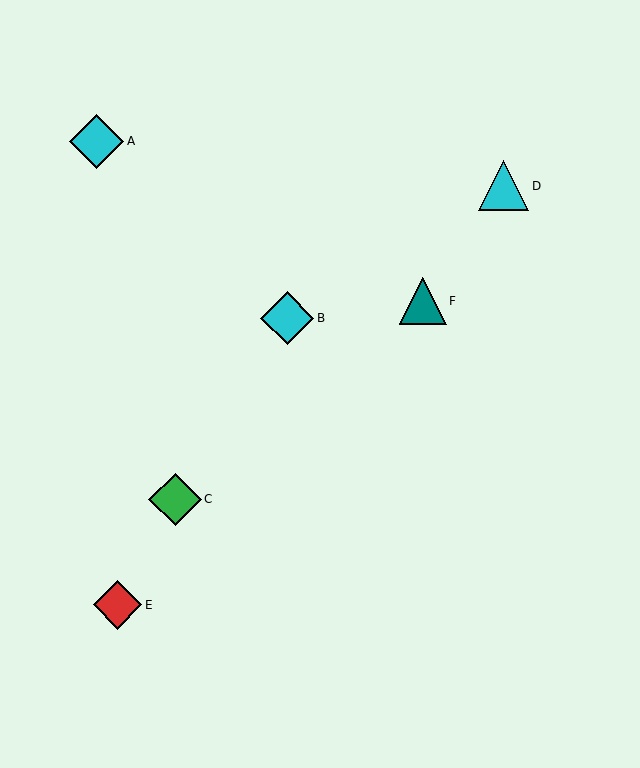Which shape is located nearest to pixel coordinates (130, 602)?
The red diamond (labeled E) at (118, 605) is nearest to that location.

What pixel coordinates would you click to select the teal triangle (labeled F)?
Click at (423, 301) to select the teal triangle F.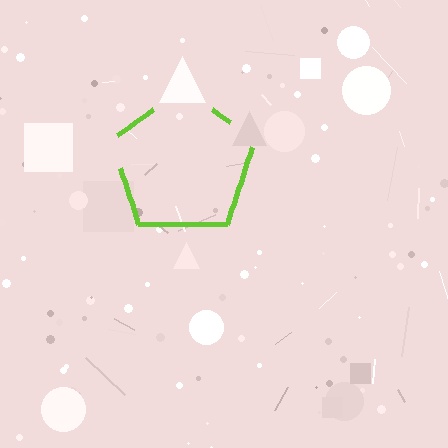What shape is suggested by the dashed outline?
The dashed outline suggests a pentagon.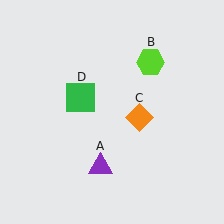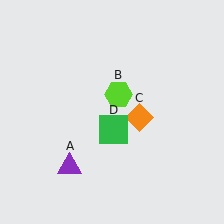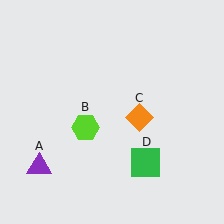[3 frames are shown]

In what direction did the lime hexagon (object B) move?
The lime hexagon (object B) moved down and to the left.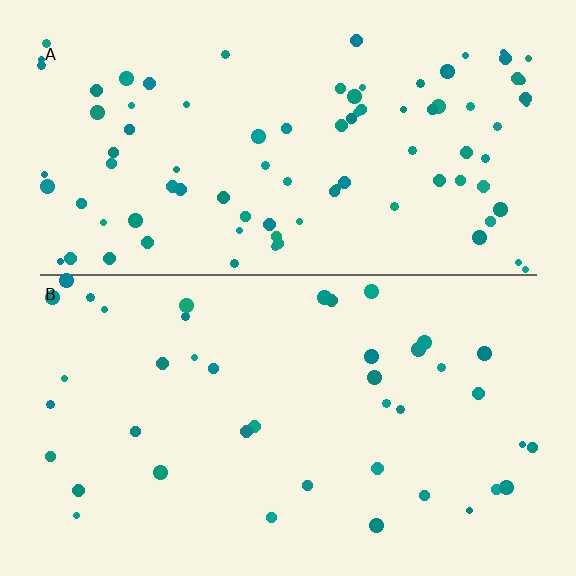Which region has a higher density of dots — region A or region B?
A (the top).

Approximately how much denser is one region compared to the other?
Approximately 2.1× — region A over region B.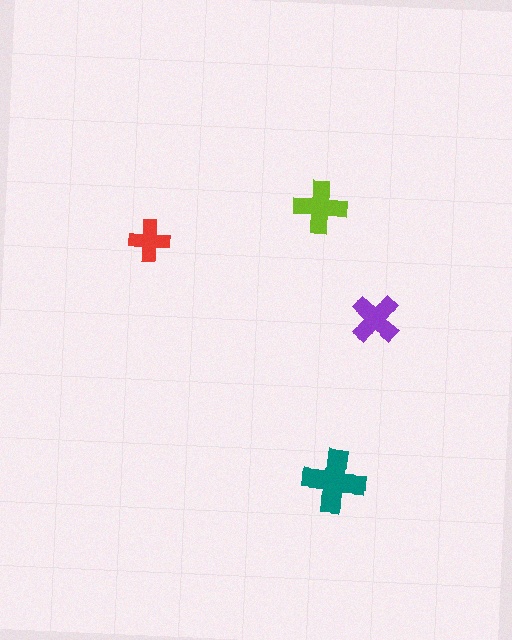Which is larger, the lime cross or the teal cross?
The teal one.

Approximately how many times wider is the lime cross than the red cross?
About 1.5 times wider.